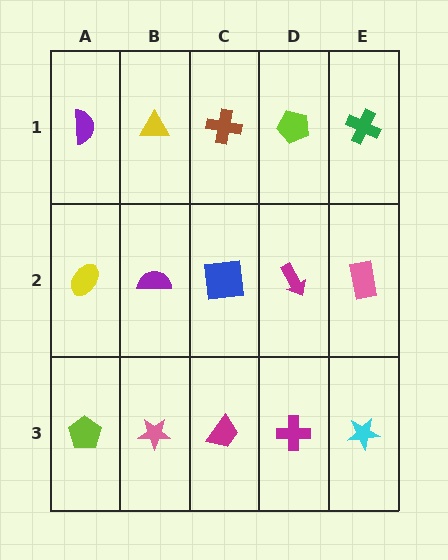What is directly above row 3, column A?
A yellow ellipse.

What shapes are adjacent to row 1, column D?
A magenta arrow (row 2, column D), a brown cross (row 1, column C), a green cross (row 1, column E).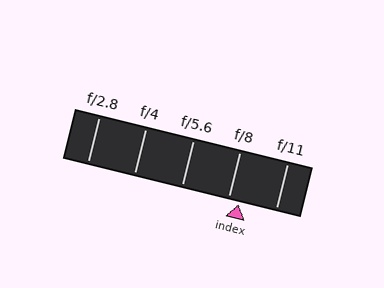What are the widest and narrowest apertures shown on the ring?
The widest aperture shown is f/2.8 and the narrowest is f/11.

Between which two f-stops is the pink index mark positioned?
The index mark is between f/8 and f/11.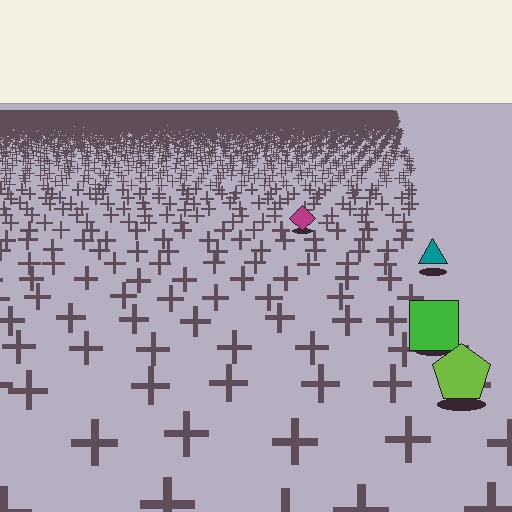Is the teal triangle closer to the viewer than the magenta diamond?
Yes. The teal triangle is closer — you can tell from the texture gradient: the ground texture is coarser near it.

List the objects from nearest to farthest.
From nearest to farthest: the lime pentagon, the green square, the teal triangle, the magenta diamond.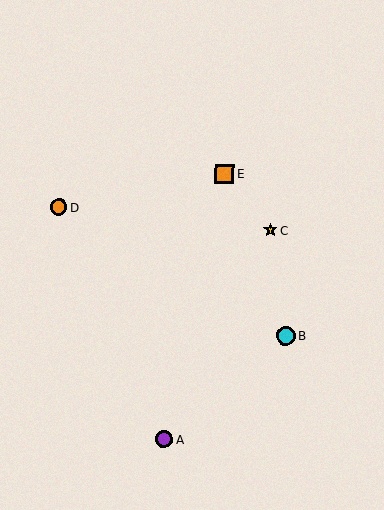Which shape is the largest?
The orange square (labeled E) is the largest.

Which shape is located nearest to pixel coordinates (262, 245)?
The yellow star (labeled C) at (270, 230) is nearest to that location.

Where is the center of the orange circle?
The center of the orange circle is at (59, 207).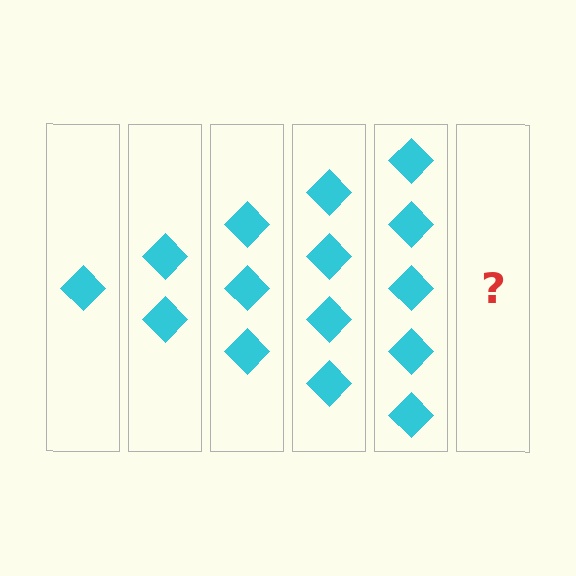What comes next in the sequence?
The next element should be 6 diamonds.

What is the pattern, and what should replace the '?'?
The pattern is that each step adds one more diamond. The '?' should be 6 diamonds.